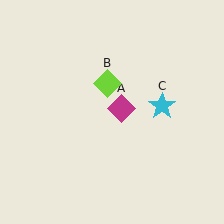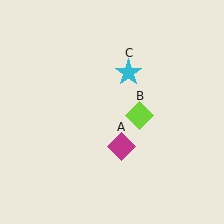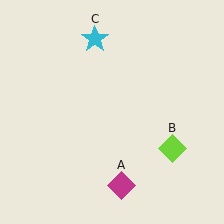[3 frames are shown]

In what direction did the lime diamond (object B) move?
The lime diamond (object B) moved down and to the right.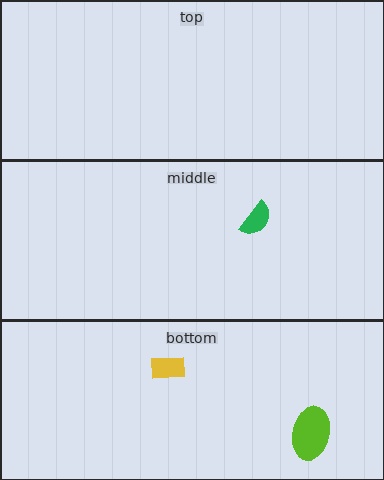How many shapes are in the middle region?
1.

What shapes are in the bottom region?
The yellow rectangle, the lime ellipse.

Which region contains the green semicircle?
The middle region.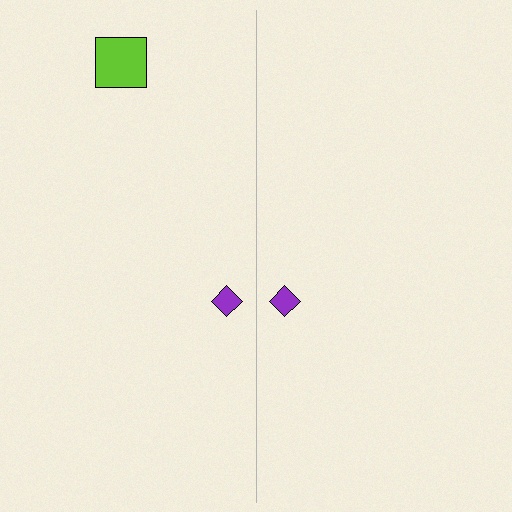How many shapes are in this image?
There are 3 shapes in this image.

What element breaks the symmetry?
A lime square is missing from the right side.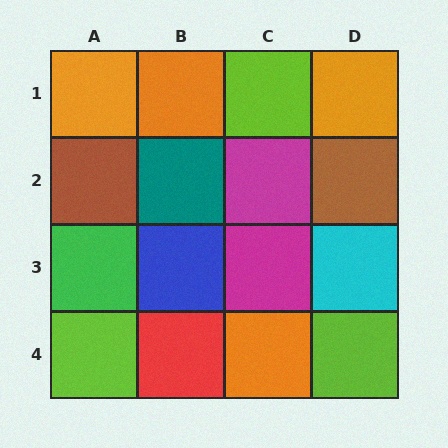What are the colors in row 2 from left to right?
Brown, teal, magenta, brown.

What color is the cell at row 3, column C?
Magenta.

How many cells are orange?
4 cells are orange.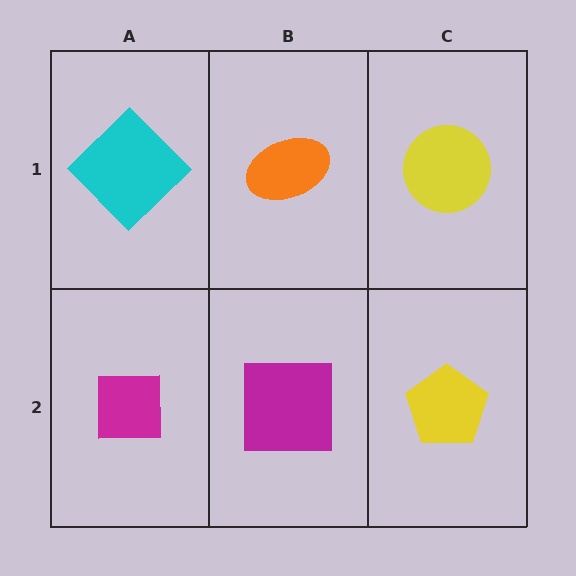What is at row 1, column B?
An orange ellipse.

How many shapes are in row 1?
3 shapes.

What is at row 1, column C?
A yellow circle.